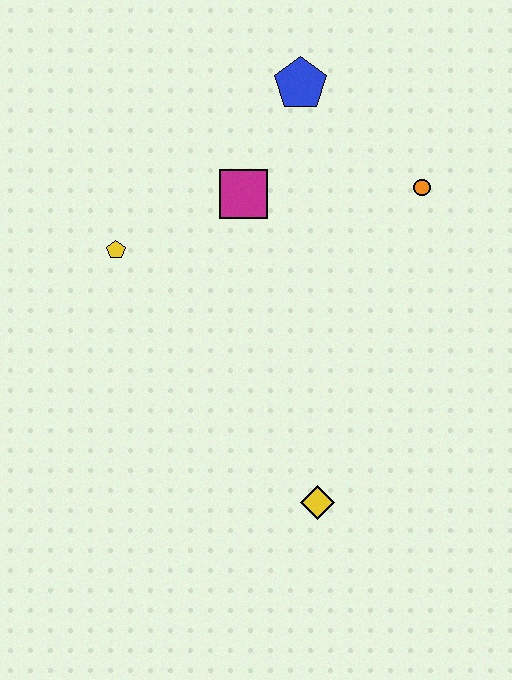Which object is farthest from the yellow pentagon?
The yellow diamond is farthest from the yellow pentagon.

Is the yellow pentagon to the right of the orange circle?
No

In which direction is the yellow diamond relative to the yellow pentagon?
The yellow diamond is below the yellow pentagon.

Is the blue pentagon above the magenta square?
Yes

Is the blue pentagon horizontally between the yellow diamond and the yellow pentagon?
Yes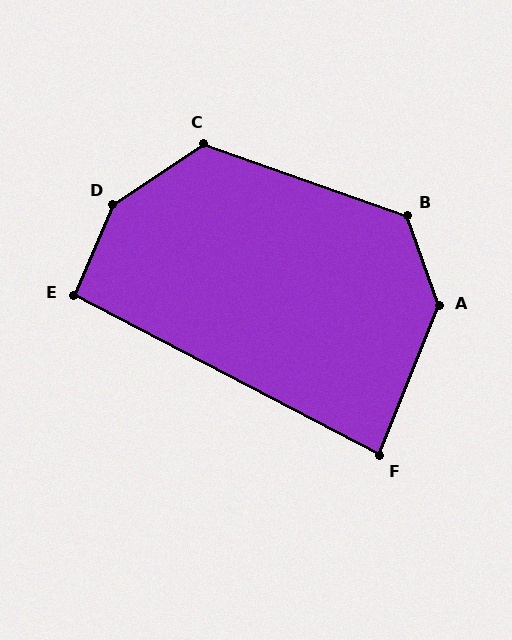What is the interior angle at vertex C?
Approximately 127 degrees (obtuse).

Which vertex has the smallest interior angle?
F, at approximately 84 degrees.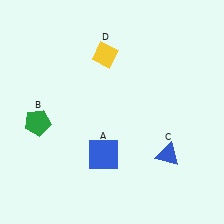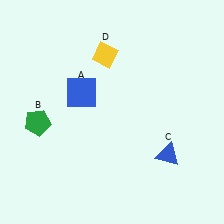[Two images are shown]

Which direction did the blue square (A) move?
The blue square (A) moved up.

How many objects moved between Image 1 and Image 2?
1 object moved between the two images.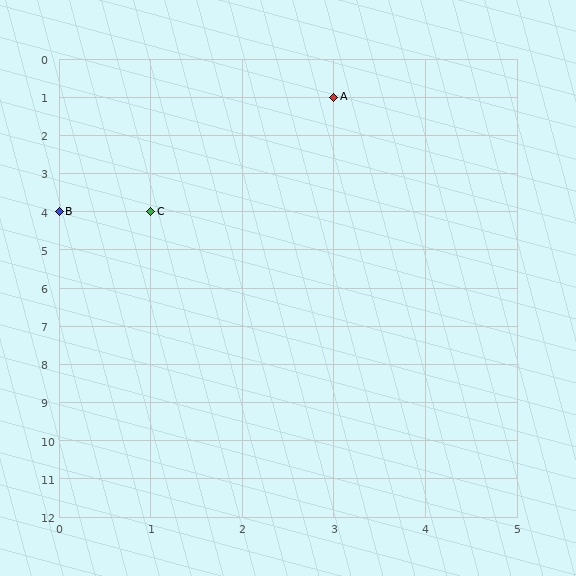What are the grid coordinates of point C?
Point C is at grid coordinates (1, 4).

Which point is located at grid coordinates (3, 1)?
Point A is at (3, 1).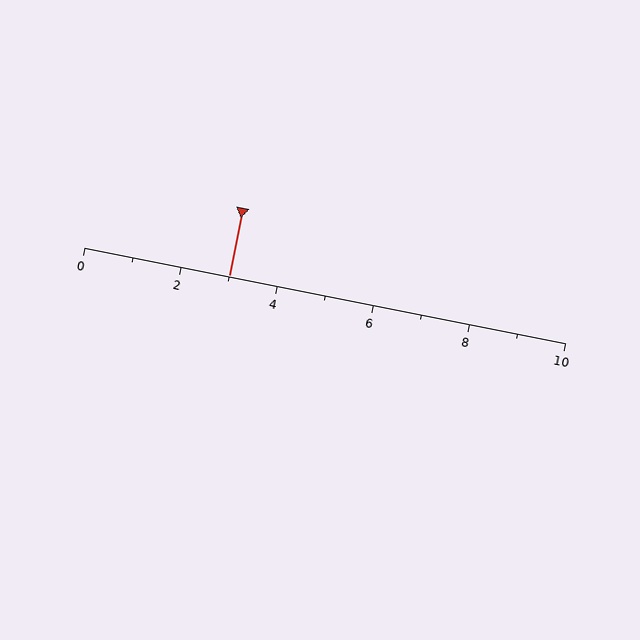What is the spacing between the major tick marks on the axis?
The major ticks are spaced 2 apart.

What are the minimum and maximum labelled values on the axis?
The axis runs from 0 to 10.